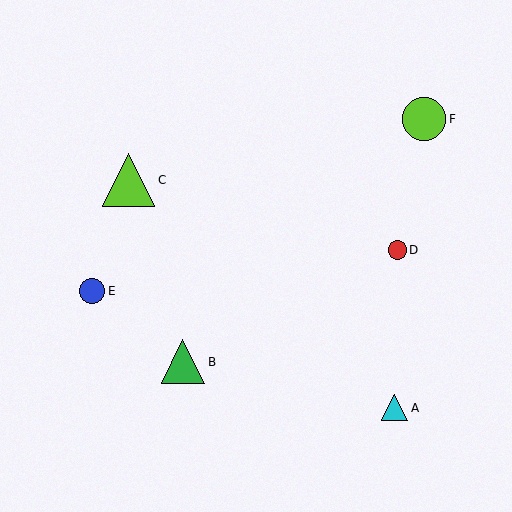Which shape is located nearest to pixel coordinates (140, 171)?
The lime triangle (labeled C) at (129, 180) is nearest to that location.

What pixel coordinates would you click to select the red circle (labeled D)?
Click at (397, 250) to select the red circle D.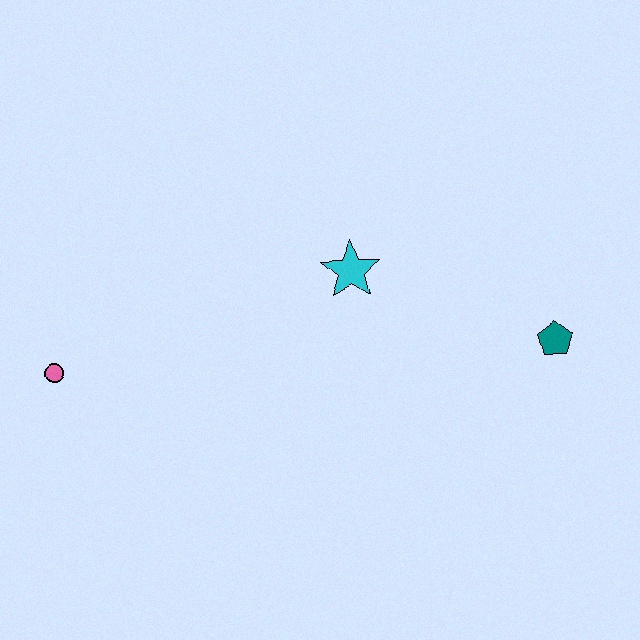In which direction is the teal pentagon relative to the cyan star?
The teal pentagon is to the right of the cyan star.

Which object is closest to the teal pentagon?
The cyan star is closest to the teal pentagon.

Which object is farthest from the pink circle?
The teal pentagon is farthest from the pink circle.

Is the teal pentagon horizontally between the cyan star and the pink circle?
No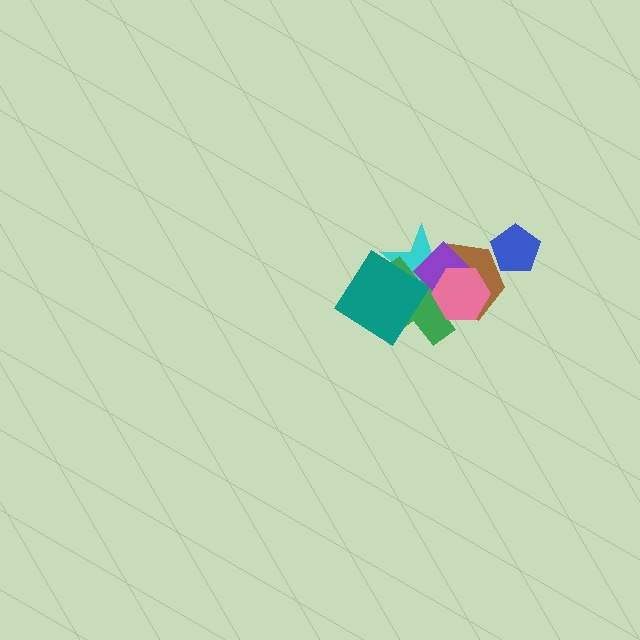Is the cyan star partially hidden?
Yes, it is partially covered by another shape.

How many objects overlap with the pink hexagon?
4 objects overlap with the pink hexagon.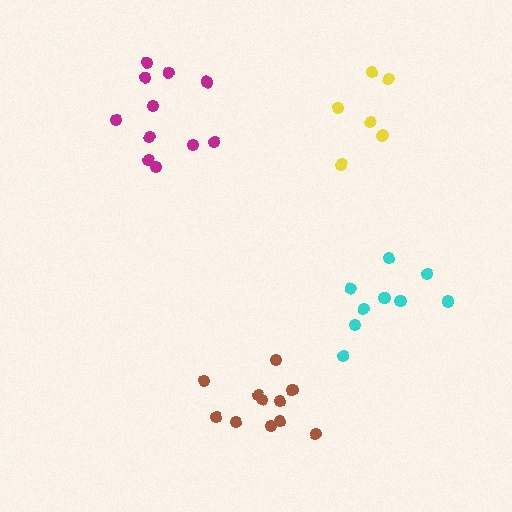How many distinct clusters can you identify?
There are 4 distinct clusters.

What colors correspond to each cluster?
The clusters are colored: yellow, magenta, cyan, brown.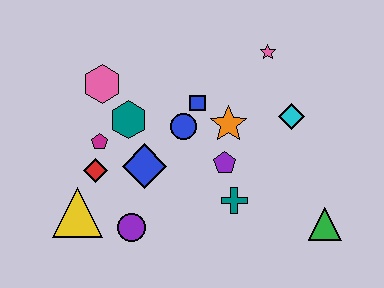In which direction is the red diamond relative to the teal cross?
The red diamond is to the left of the teal cross.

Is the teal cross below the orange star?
Yes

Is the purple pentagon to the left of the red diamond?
No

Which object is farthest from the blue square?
The green triangle is farthest from the blue square.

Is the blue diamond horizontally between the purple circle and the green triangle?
Yes